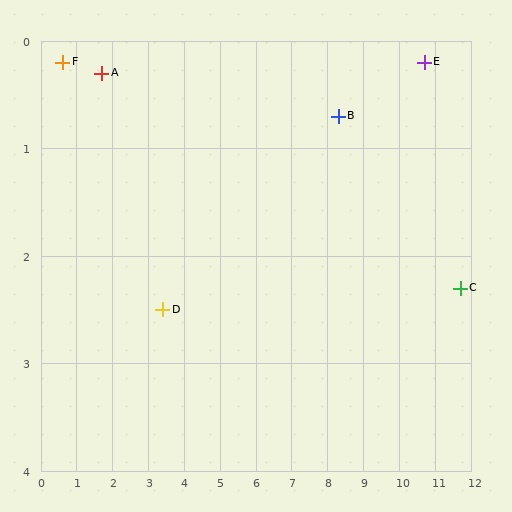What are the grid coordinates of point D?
Point D is at approximately (3.4, 2.5).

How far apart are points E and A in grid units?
Points E and A are about 9.0 grid units apart.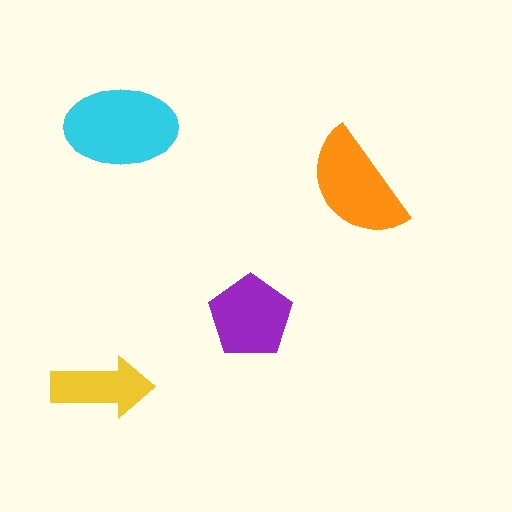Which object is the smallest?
The yellow arrow.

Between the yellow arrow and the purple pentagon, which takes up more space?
The purple pentagon.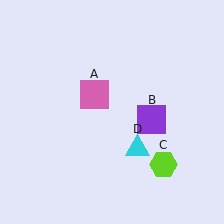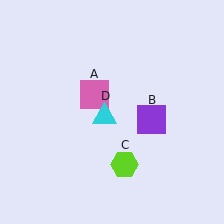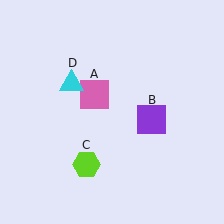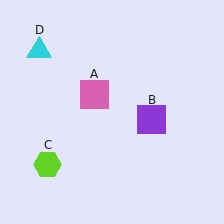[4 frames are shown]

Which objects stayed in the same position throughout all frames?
Pink square (object A) and purple square (object B) remained stationary.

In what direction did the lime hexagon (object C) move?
The lime hexagon (object C) moved left.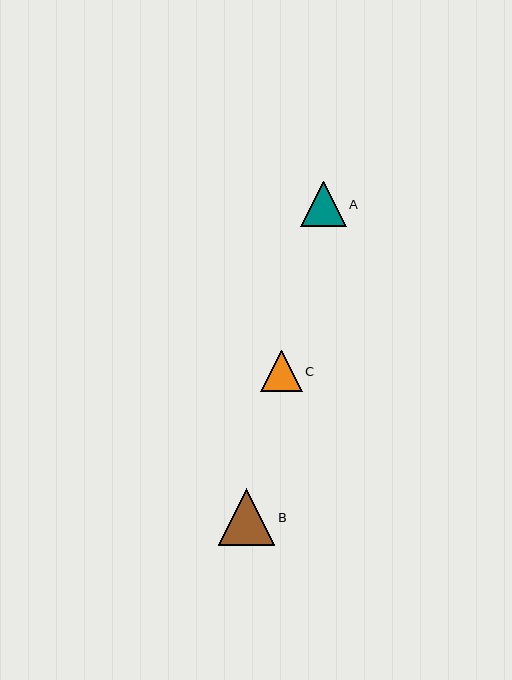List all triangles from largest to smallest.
From largest to smallest: B, A, C.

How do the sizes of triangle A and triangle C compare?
Triangle A and triangle C are approximately the same size.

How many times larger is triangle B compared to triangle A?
Triangle B is approximately 1.2 times the size of triangle A.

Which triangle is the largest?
Triangle B is the largest with a size of approximately 57 pixels.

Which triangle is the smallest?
Triangle C is the smallest with a size of approximately 42 pixels.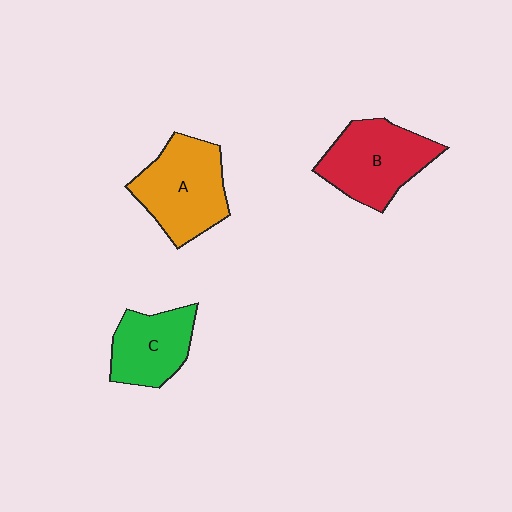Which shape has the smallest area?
Shape C (green).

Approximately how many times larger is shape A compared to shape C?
Approximately 1.4 times.